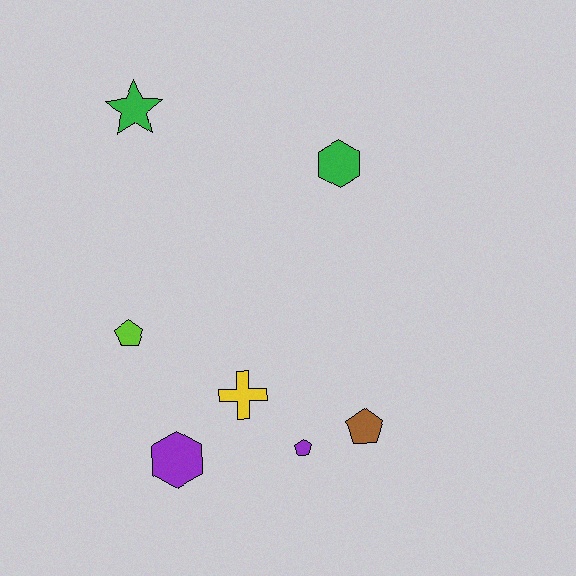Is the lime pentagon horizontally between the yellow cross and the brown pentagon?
No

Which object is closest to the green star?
The green hexagon is closest to the green star.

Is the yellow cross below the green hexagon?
Yes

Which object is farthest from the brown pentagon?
The green star is farthest from the brown pentagon.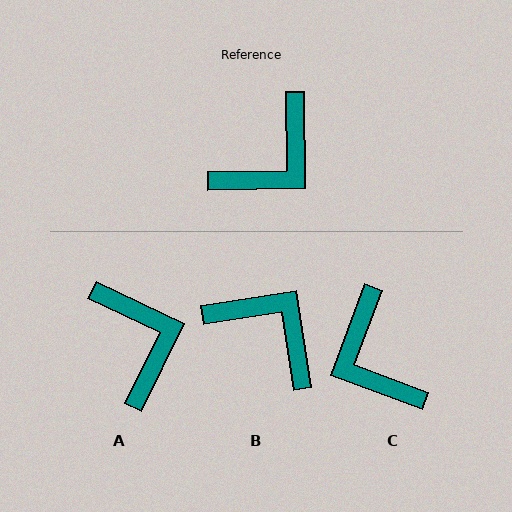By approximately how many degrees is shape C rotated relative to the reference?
Approximately 111 degrees clockwise.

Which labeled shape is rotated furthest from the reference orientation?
C, about 111 degrees away.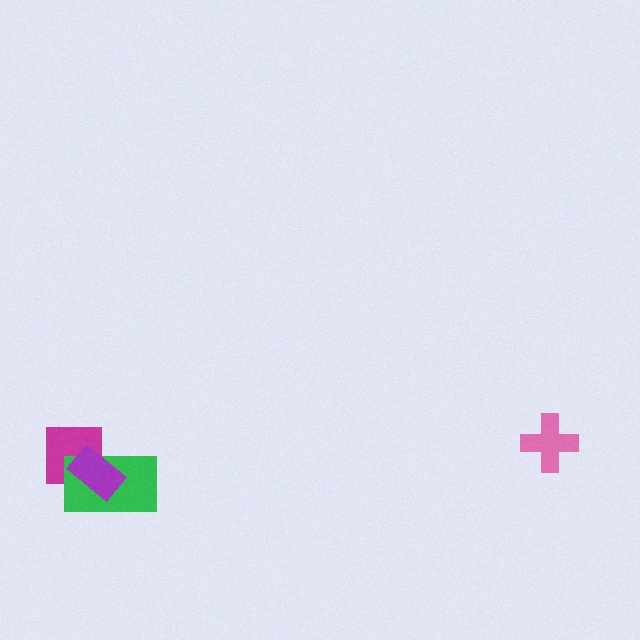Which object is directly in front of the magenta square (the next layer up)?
The green rectangle is directly in front of the magenta square.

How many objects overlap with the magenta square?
2 objects overlap with the magenta square.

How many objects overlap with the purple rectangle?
2 objects overlap with the purple rectangle.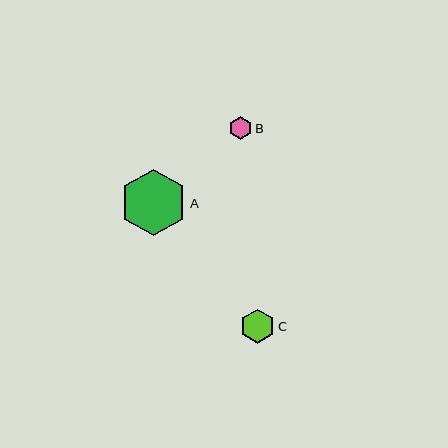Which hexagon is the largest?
Hexagon A is the largest with a size of approximately 67 pixels.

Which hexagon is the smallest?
Hexagon B is the smallest with a size of approximately 23 pixels.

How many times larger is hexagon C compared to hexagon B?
Hexagon C is approximately 1.5 times the size of hexagon B.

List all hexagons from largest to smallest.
From largest to smallest: A, C, B.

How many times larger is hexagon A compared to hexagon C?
Hexagon A is approximately 1.9 times the size of hexagon C.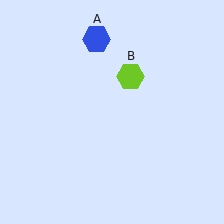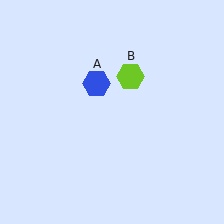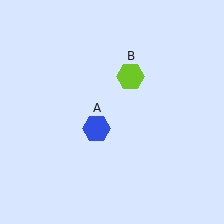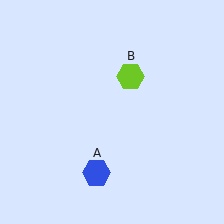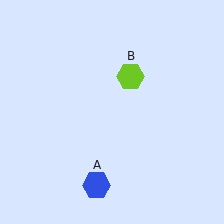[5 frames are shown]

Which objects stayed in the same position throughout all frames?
Lime hexagon (object B) remained stationary.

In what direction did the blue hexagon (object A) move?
The blue hexagon (object A) moved down.